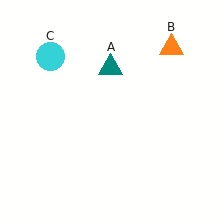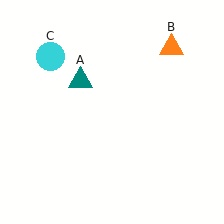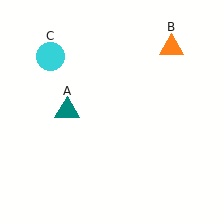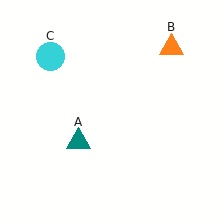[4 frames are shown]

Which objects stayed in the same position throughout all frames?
Orange triangle (object B) and cyan circle (object C) remained stationary.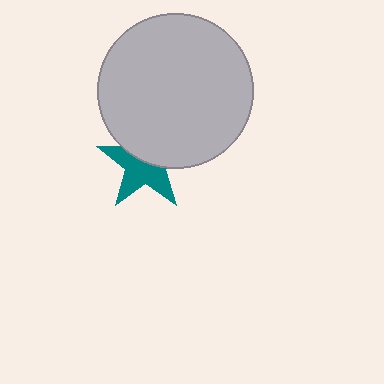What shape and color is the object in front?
The object in front is a light gray circle.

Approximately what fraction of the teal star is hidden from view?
Roughly 45% of the teal star is hidden behind the light gray circle.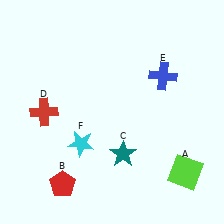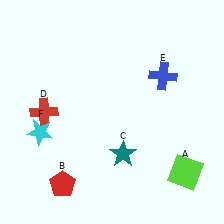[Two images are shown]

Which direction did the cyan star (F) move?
The cyan star (F) moved left.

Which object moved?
The cyan star (F) moved left.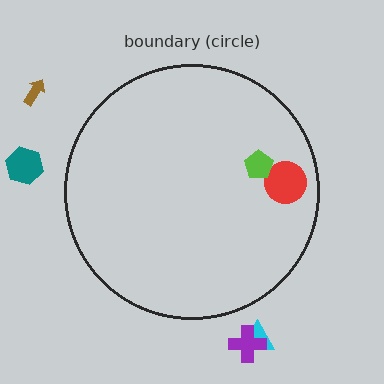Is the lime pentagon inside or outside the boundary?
Inside.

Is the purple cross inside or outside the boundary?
Outside.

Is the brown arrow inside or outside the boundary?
Outside.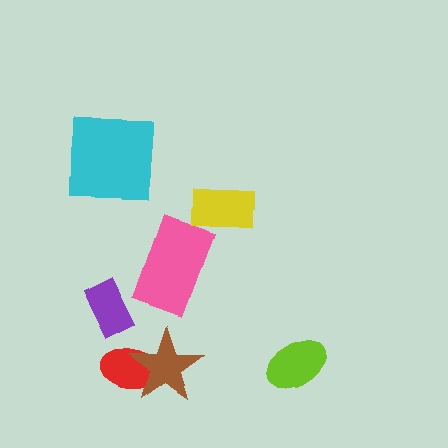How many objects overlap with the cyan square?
0 objects overlap with the cyan square.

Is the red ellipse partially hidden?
Yes, it is partially covered by another shape.